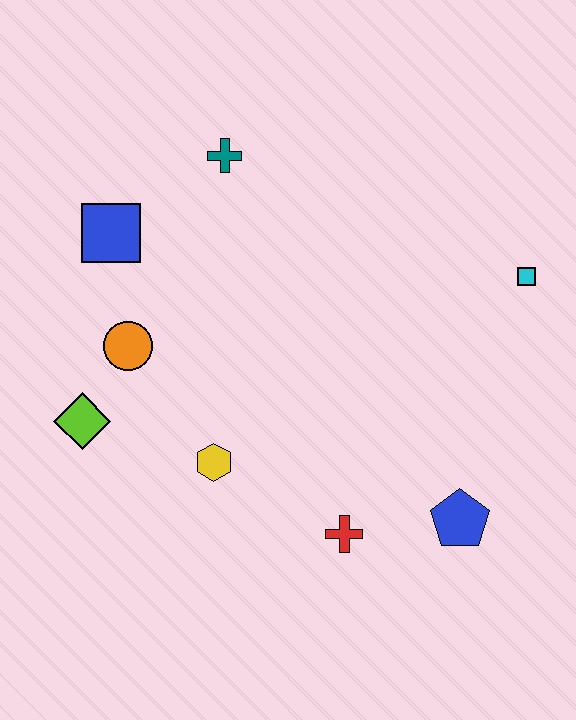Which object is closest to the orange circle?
The lime diamond is closest to the orange circle.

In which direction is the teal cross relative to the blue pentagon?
The teal cross is above the blue pentagon.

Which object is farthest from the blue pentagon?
The blue square is farthest from the blue pentagon.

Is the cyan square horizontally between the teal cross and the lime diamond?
No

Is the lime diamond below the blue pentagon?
No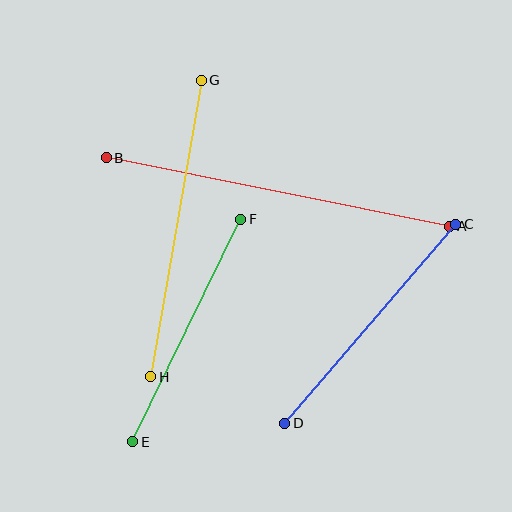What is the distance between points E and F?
The distance is approximately 247 pixels.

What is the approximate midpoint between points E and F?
The midpoint is at approximately (187, 330) pixels.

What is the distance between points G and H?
The distance is approximately 301 pixels.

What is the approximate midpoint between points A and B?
The midpoint is at approximately (278, 192) pixels.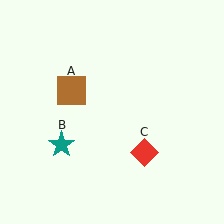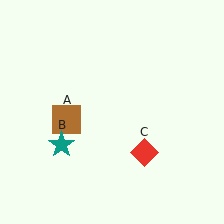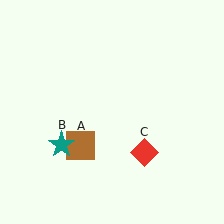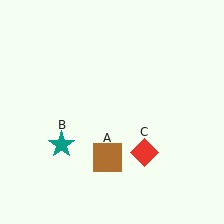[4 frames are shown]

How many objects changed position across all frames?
1 object changed position: brown square (object A).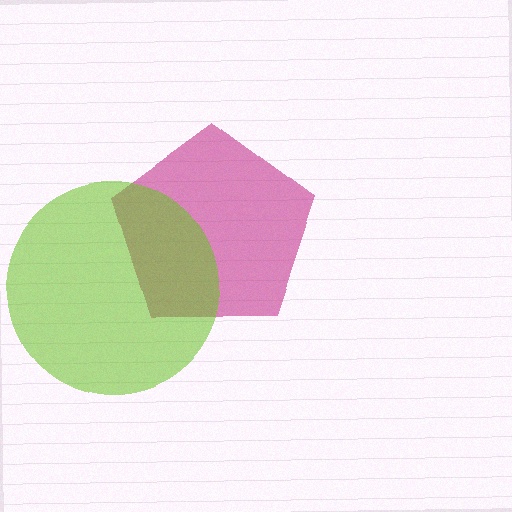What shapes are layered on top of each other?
The layered shapes are: a magenta pentagon, a lime circle.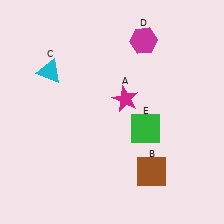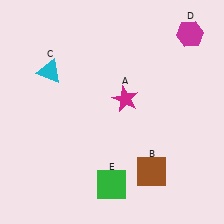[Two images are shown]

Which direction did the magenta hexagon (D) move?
The magenta hexagon (D) moved right.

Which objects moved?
The objects that moved are: the magenta hexagon (D), the green square (E).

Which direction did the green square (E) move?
The green square (E) moved down.